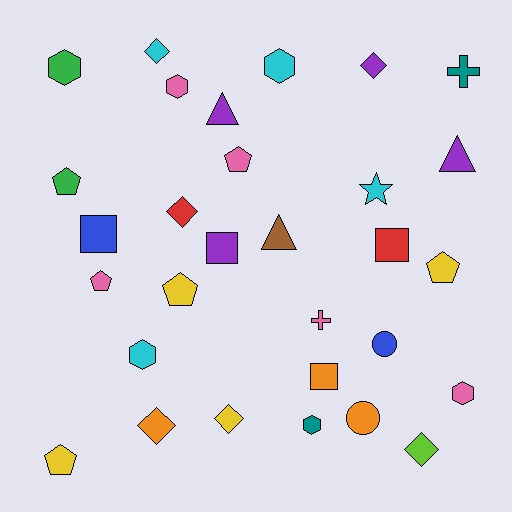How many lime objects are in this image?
There is 1 lime object.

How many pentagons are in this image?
There are 6 pentagons.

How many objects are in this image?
There are 30 objects.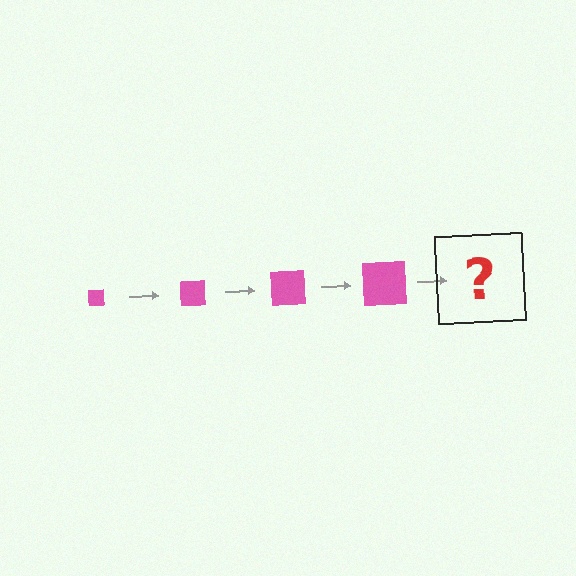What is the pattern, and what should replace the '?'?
The pattern is that the square gets progressively larger each step. The '?' should be a pink square, larger than the previous one.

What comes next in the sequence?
The next element should be a pink square, larger than the previous one.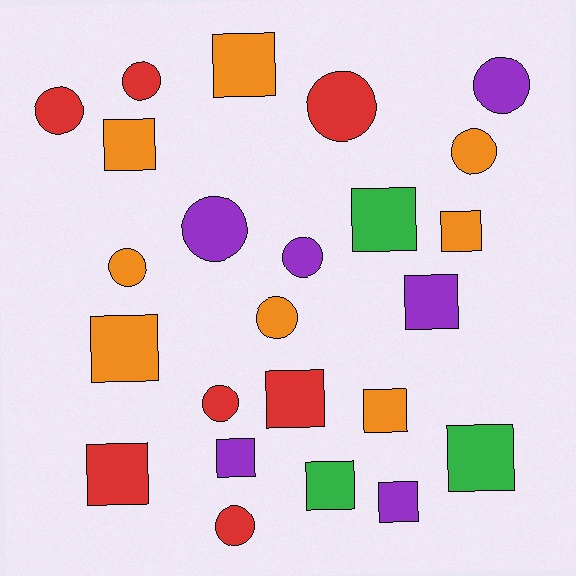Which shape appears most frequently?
Square, with 13 objects.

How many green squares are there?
There are 3 green squares.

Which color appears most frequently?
Orange, with 8 objects.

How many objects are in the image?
There are 24 objects.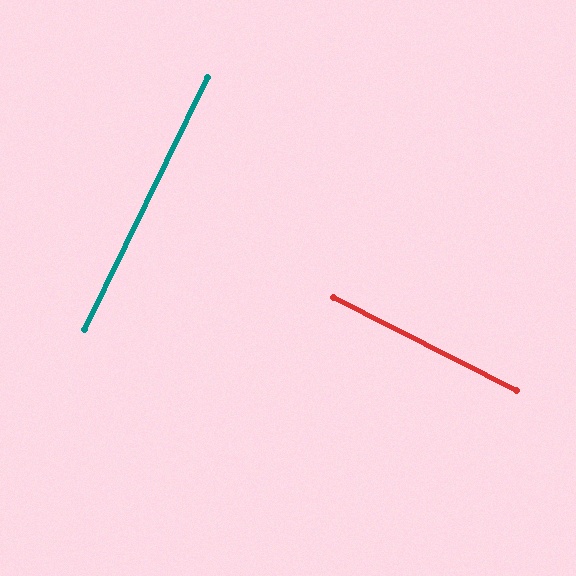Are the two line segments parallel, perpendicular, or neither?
Perpendicular — they meet at approximately 89°.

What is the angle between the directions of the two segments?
Approximately 89 degrees.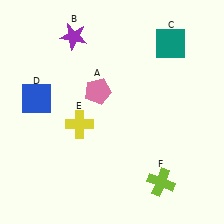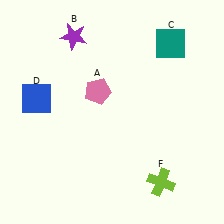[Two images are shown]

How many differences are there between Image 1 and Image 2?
There is 1 difference between the two images.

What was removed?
The yellow cross (E) was removed in Image 2.